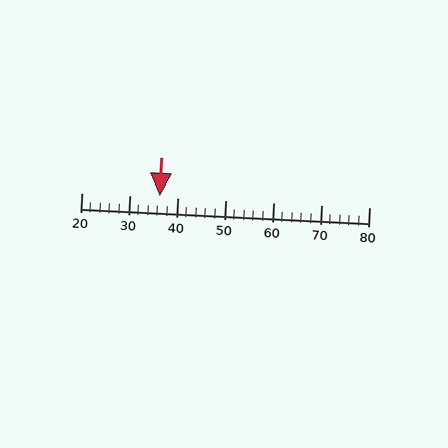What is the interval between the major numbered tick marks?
The major tick marks are spaced 10 units apart.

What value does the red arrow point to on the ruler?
The red arrow points to approximately 36.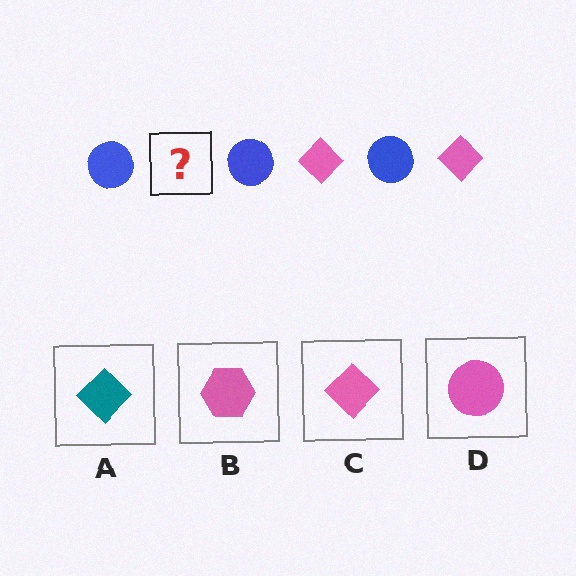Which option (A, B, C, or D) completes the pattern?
C.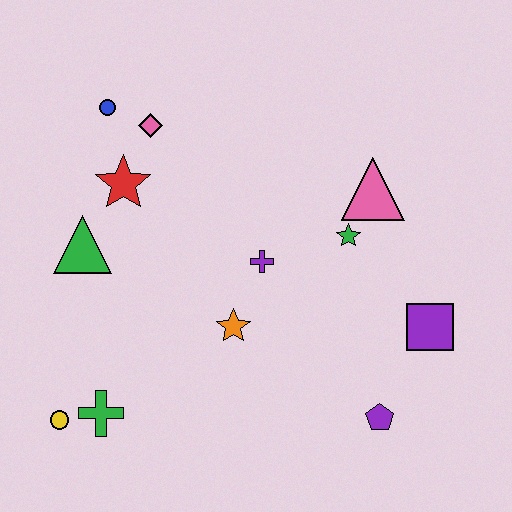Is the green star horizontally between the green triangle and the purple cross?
No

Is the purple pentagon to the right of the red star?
Yes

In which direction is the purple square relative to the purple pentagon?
The purple square is above the purple pentagon.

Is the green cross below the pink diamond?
Yes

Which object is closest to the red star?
The pink diamond is closest to the red star.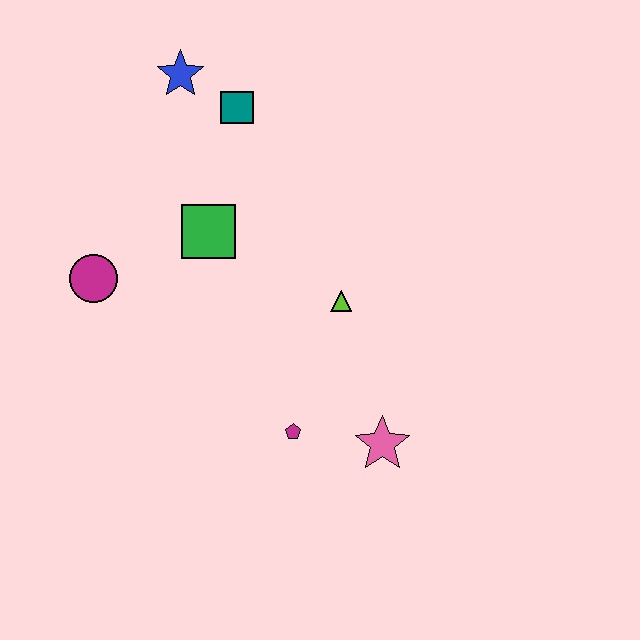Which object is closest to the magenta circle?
The green square is closest to the magenta circle.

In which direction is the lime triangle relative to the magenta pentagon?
The lime triangle is above the magenta pentagon.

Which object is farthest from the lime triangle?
The blue star is farthest from the lime triangle.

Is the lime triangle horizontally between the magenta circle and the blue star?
No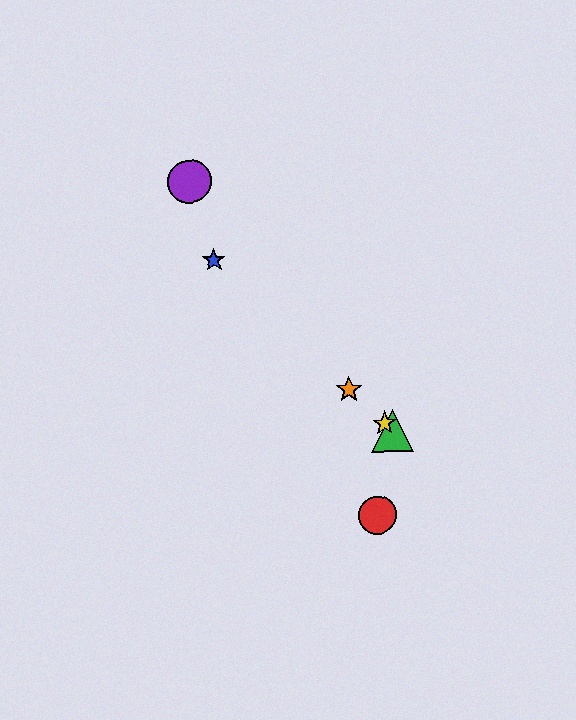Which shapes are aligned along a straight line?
The blue star, the green triangle, the yellow star, the orange star are aligned along a straight line.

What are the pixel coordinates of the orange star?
The orange star is at (349, 389).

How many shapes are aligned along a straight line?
4 shapes (the blue star, the green triangle, the yellow star, the orange star) are aligned along a straight line.